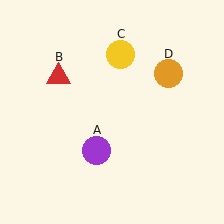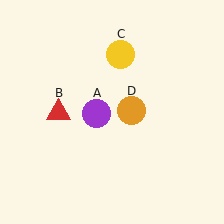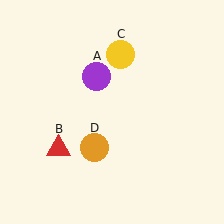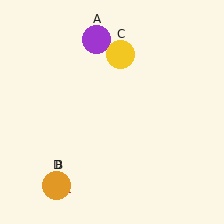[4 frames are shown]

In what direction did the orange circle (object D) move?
The orange circle (object D) moved down and to the left.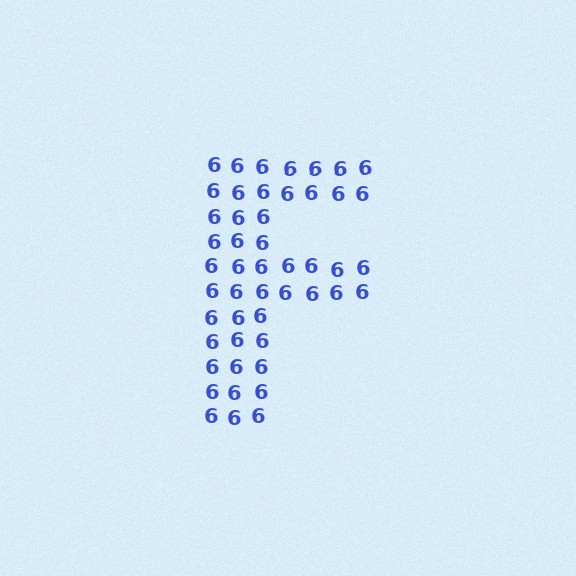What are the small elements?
The small elements are digit 6's.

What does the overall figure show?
The overall figure shows the letter F.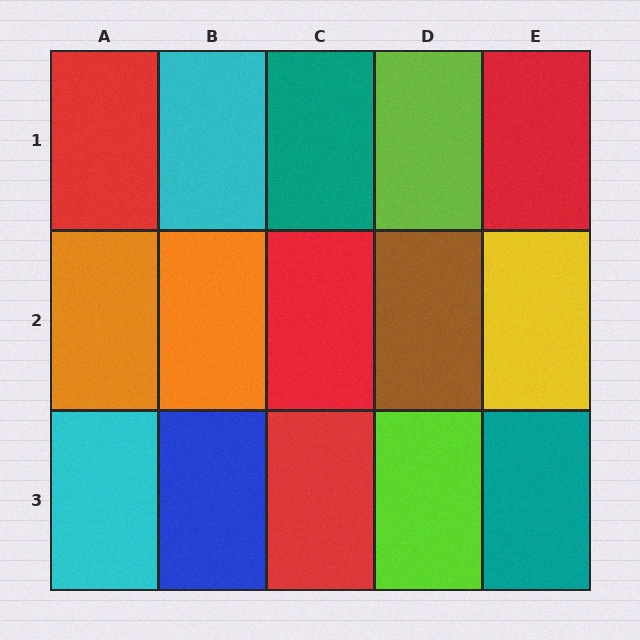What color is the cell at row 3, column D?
Lime.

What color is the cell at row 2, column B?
Orange.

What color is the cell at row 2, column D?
Brown.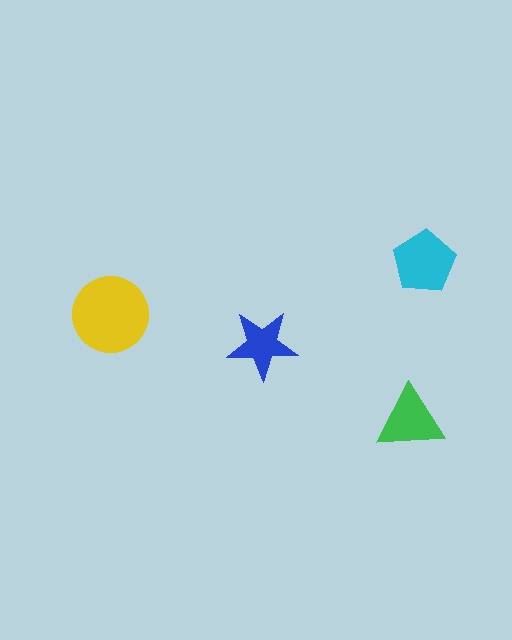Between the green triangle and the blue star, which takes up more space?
The green triangle.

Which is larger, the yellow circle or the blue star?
The yellow circle.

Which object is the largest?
The yellow circle.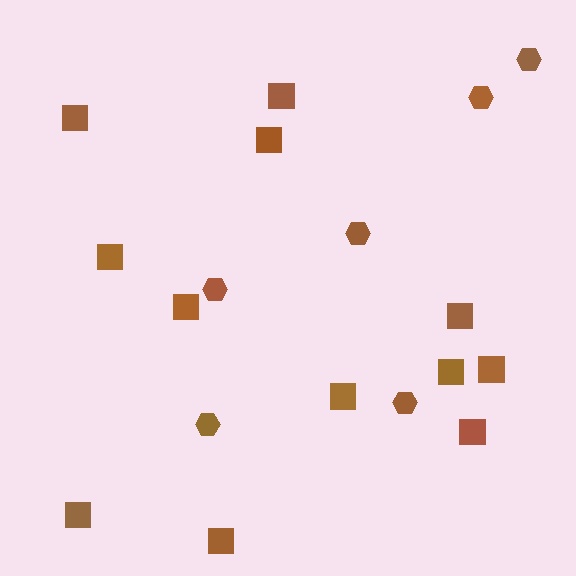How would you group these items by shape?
There are 2 groups: one group of hexagons (6) and one group of squares (12).